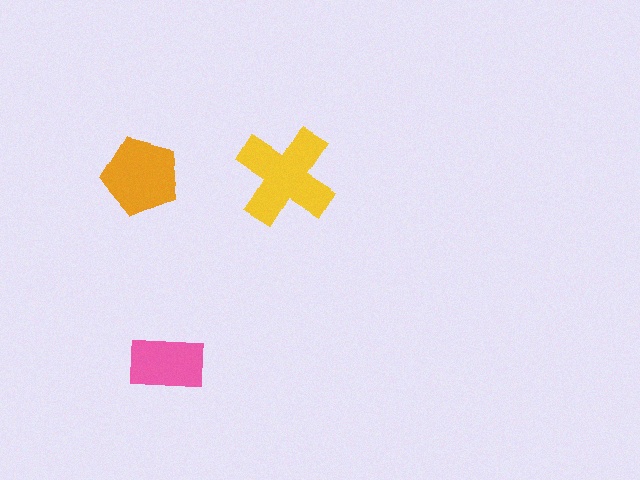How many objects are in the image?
There are 3 objects in the image.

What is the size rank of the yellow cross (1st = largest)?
1st.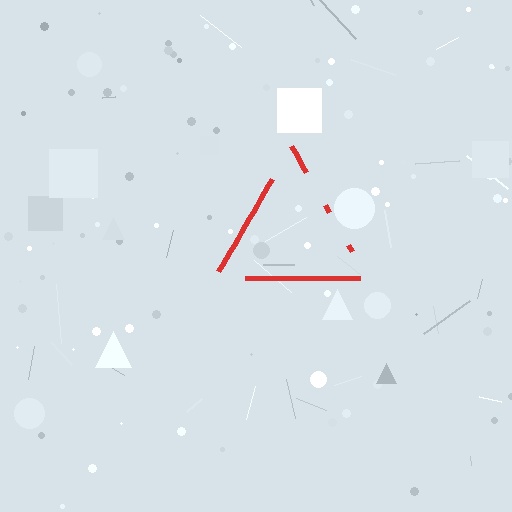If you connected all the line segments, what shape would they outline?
They would outline a triangle.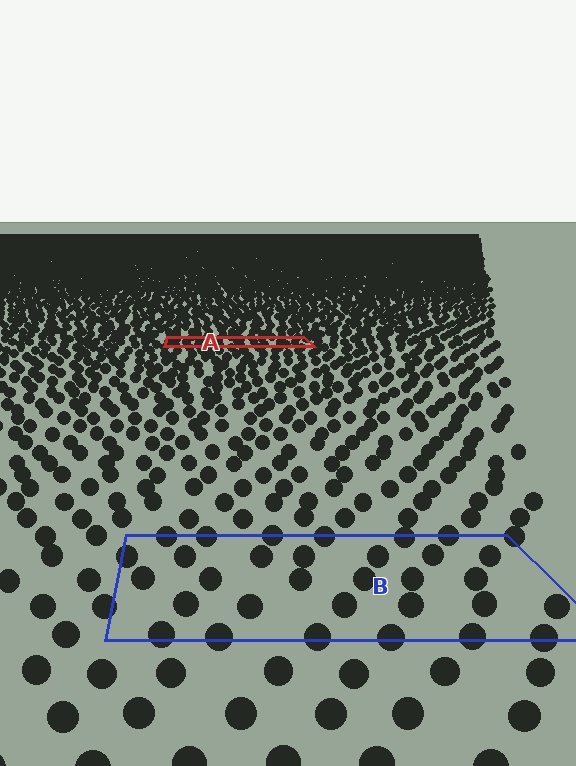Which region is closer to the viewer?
Region B is closer. The texture elements there are larger and more spread out.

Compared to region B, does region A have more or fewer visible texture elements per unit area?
Region A has more texture elements per unit area — they are packed more densely because it is farther away.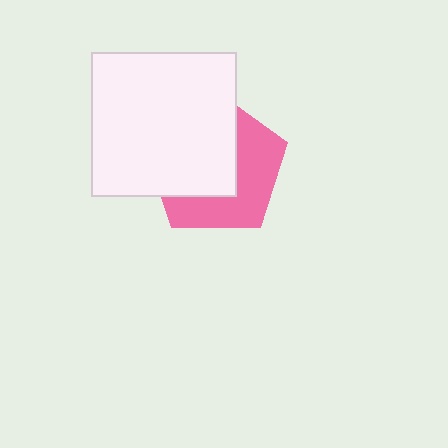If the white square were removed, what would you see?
You would see the complete pink pentagon.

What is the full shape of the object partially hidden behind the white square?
The partially hidden object is a pink pentagon.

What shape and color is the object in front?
The object in front is a white square.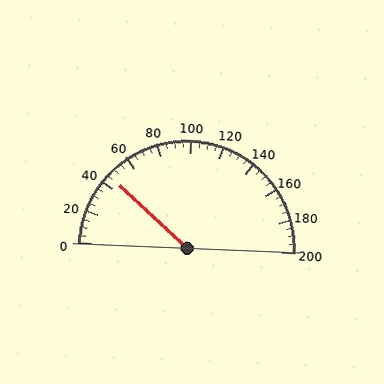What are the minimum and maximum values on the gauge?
The gauge ranges from 0 to 200.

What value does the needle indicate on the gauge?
The needle indicates approximately 45.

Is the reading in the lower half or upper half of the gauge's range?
The reading is in the lower half of the range (0 to 200).